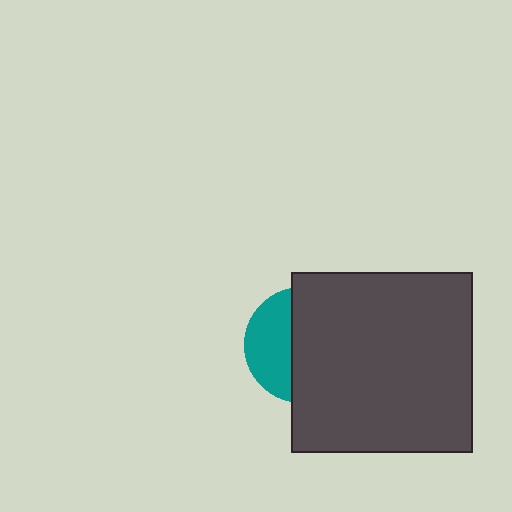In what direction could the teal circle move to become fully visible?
The teal circle could move left. That would shift it out from behind the dark gray square entirely.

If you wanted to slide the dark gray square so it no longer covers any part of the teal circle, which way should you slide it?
Slide it right — that is the most direct way to separate the two shapes.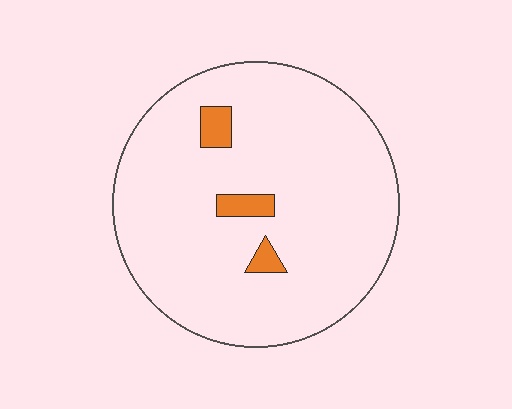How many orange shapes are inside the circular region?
3.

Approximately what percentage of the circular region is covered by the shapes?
Approximately 5%.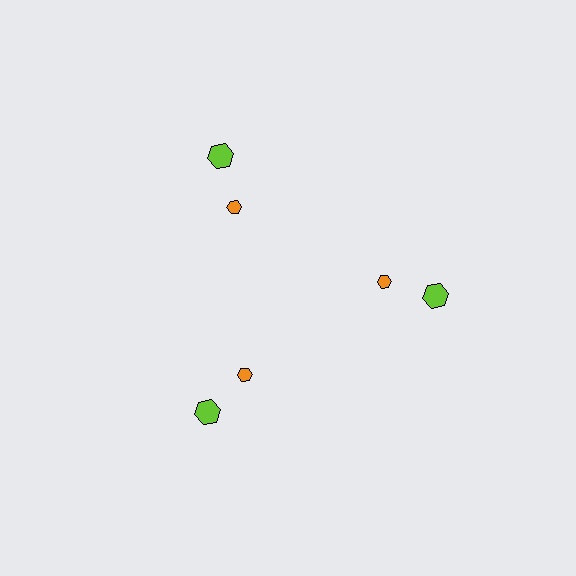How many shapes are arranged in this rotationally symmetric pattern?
There are 6 shapes, arranged in 3 groups of 2.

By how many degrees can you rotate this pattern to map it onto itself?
The pattern maps onto itself every 120 degrees of rotation.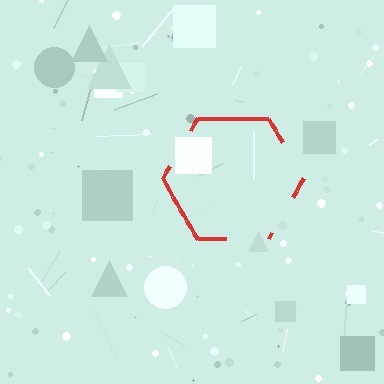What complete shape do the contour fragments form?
The contour fragments form a hexagon.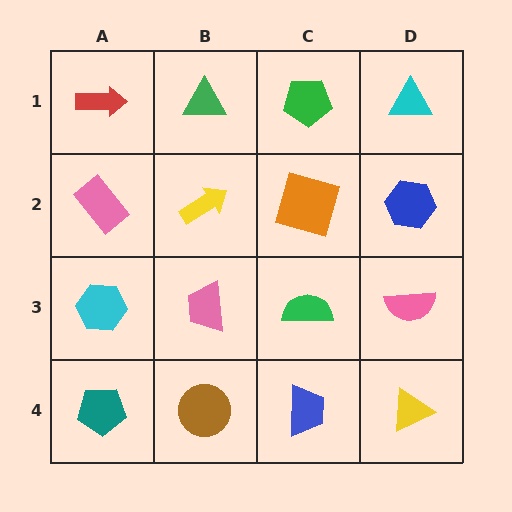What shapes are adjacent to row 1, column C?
An orange square (row 2, column C), a green triangle (row 1, column B), a cyan triangle (row 1, column D).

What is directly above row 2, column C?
A green pentagon.